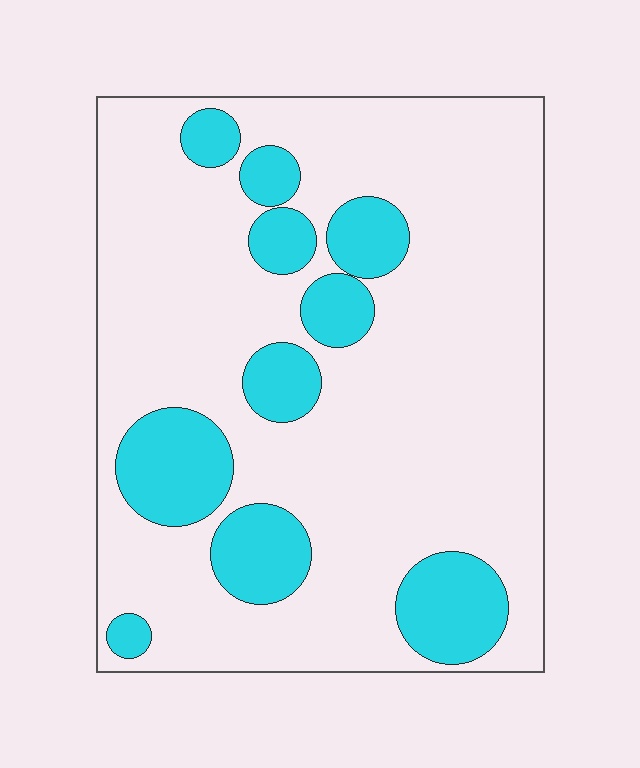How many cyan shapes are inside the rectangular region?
10.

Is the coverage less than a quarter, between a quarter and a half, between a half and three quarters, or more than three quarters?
Less than a quarter.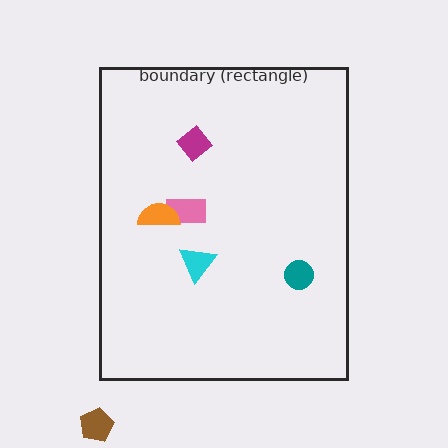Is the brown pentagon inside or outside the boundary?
Outside.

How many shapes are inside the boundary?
5 inside, 1 outside.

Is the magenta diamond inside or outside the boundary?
Inside.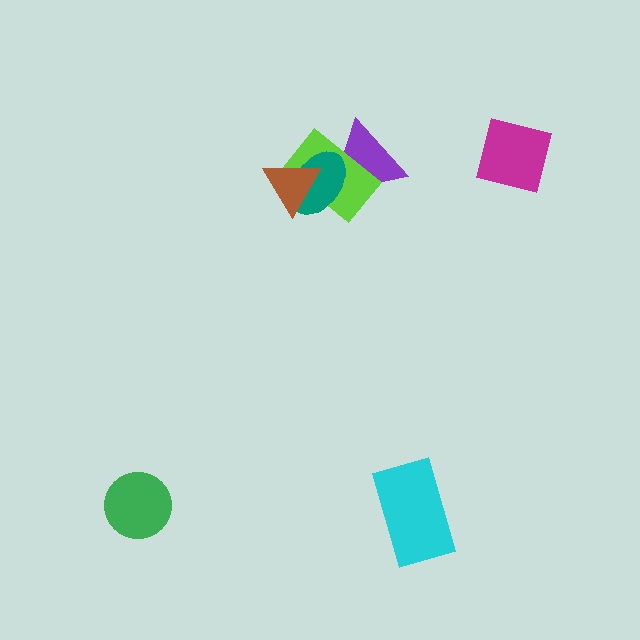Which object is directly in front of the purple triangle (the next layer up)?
The lime rectangle is directly in front of the purple triangle.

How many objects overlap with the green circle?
0 objects overlap with the green circle.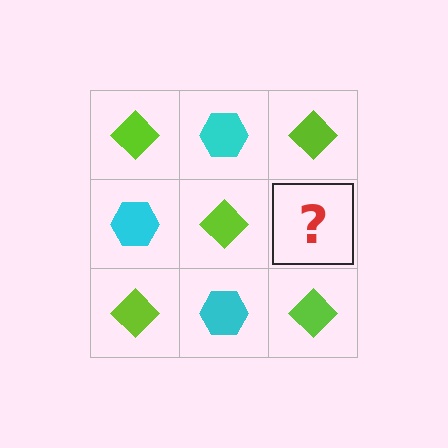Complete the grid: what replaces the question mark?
The question mark should be replaced with a cyan hexagon.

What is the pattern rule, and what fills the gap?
The rule is that it alternates lime diamond and cyan hexagon in a checkerboard pattern. The gap should be filled with a cyan hexagon.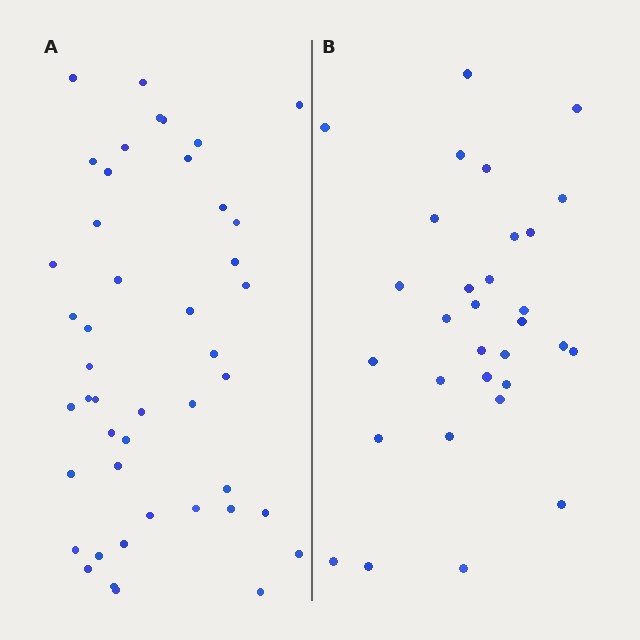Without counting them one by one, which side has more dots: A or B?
Region A (the left region) has more dots.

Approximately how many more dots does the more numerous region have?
Region A has approximately 15 more dots than region B.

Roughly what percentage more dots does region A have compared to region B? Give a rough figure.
About 45% more.